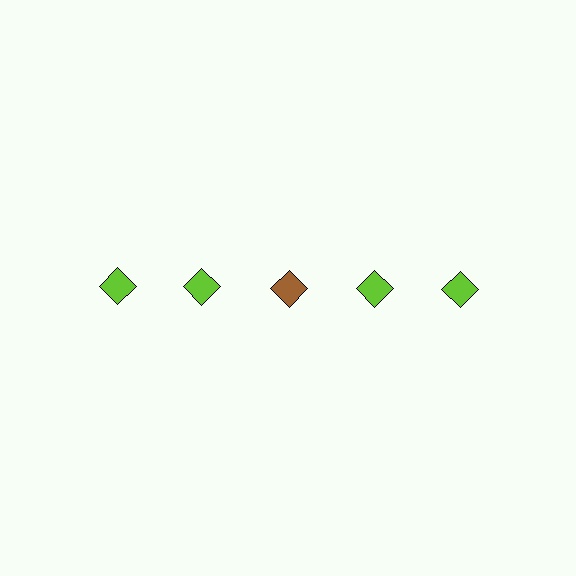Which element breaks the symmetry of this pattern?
The brown diamond in the top row, center column breaks the symmetry. All other shapes are lime diamonds.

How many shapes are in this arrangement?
There are 5 shapes arranged in a grid pattern.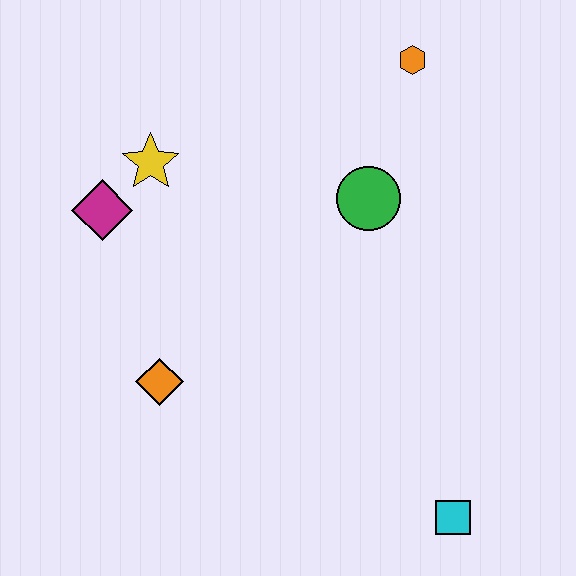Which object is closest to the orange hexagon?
The green circle is closest to the orange hexagon.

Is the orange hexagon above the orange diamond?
Yes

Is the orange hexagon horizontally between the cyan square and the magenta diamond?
Yes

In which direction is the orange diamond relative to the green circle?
The orange diamond is to the left of the green circle.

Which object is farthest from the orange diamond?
The orange hexagon is farthest from the orange diamond.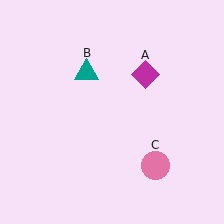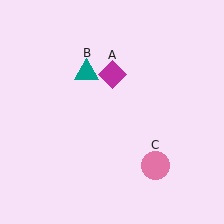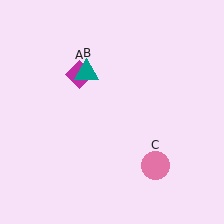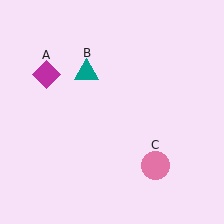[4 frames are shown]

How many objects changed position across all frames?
1 object changed position: magenta diamond (object A).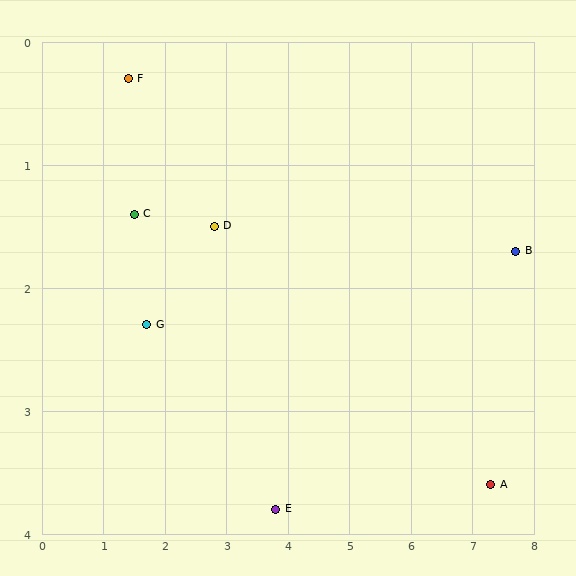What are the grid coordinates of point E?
Point E is at approximately (3.8, 3.8).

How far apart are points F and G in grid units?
Points F and G are about 2.0 grid units apart.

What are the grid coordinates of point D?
Point D is at approximately (2.8, 1.5).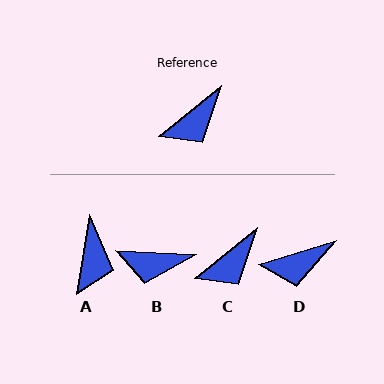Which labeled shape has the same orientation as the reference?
C.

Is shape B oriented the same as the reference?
No, it is off by about 42 degrees.